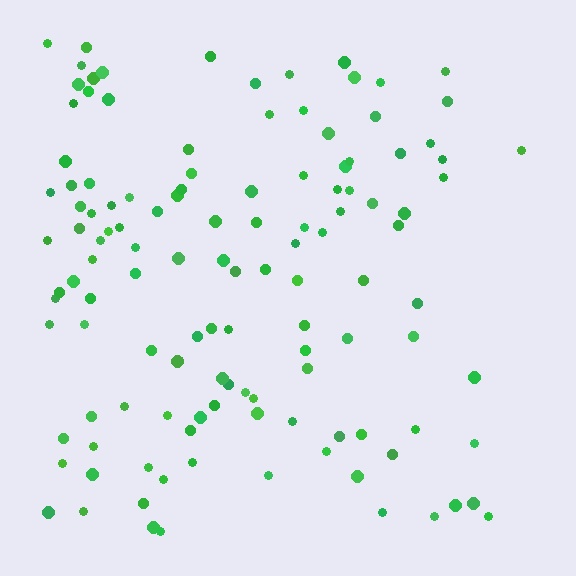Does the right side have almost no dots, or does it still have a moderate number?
Still a moderate number, just noticeably fewer than the left.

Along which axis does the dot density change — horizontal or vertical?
Horizontal.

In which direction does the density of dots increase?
From right to left, with the left side densest.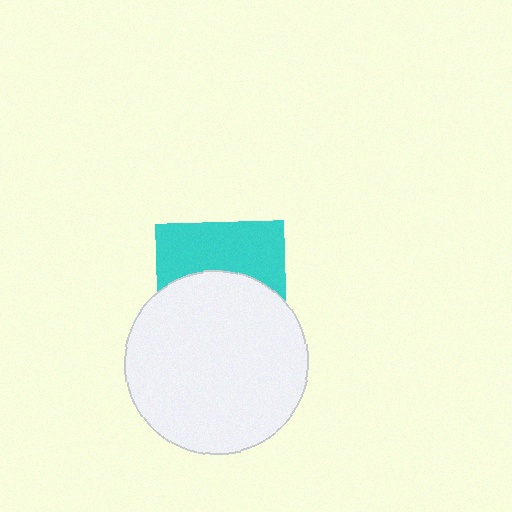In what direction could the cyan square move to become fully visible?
The cyan square could move up. That would shift it out from behind the white circle entirely.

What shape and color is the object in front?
The object in front is a white circle.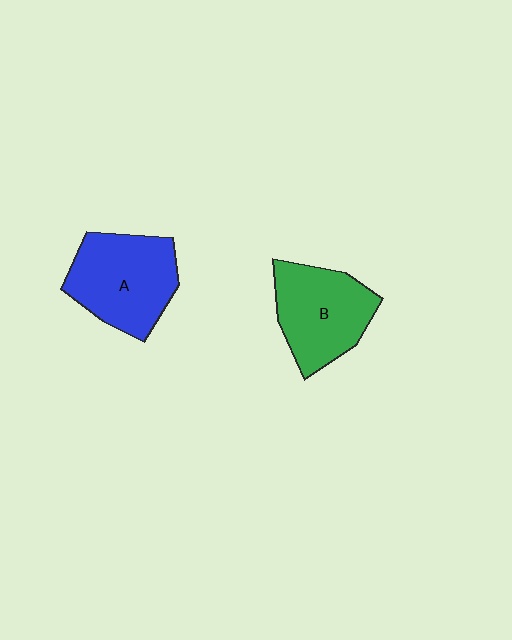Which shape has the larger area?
Shape A (blue).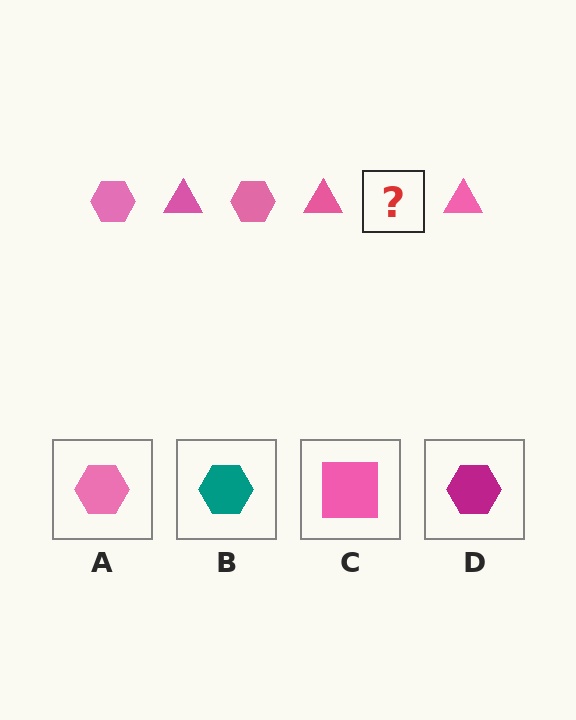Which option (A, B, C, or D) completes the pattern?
A.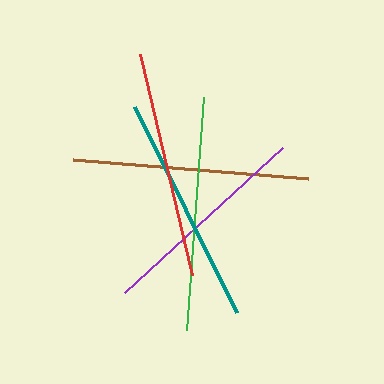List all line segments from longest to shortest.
From longest to shortest: brown, green, teal, red, purple.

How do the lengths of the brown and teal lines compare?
The brown and teal lines are approximately the same length.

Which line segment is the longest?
The brown line is the longest at approximately 235 pixels.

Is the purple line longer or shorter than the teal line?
The teal line is longer than the purple line.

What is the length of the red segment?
The red segment is approximately 227 pixels long.